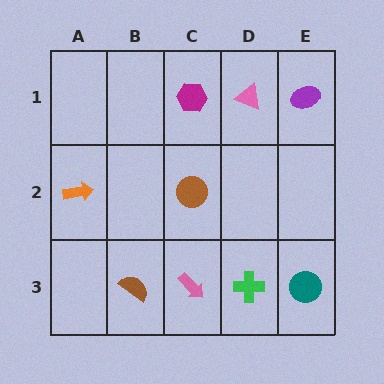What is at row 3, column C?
A pink arrow.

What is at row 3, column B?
A brown semicircle.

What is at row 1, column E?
A purple ellipse.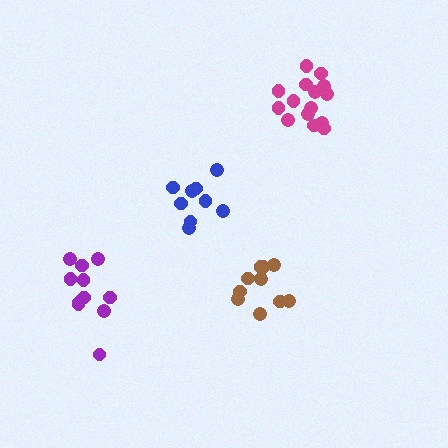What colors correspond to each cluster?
The clusters are colored: magenta, blue, purple, brown.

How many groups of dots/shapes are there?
There are 4 groups.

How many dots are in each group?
Group 1: 15 dots, Group 2: 9 dots, Group 3: 11 dots, Group 4: 10 dots (45 total).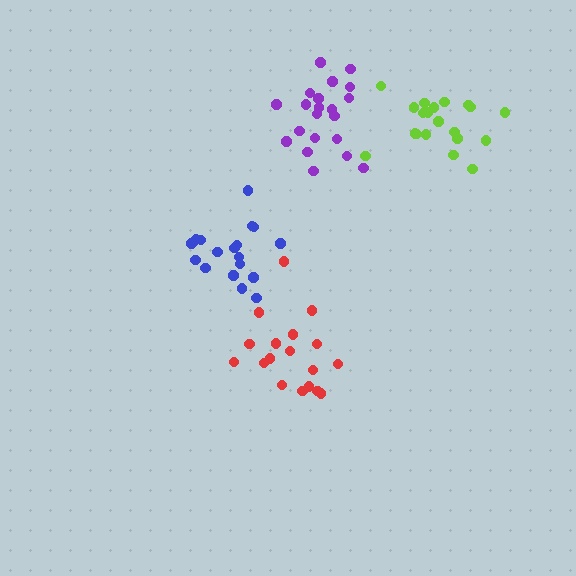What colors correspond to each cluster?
The clusters are colored: purple, red, lime, blue.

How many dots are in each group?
Group 1: 21 dots, Group 2: 19 dots, Group 3: 20 dots, Group 4: 18 dots (78 total).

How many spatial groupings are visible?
There are 4 spatial groupings.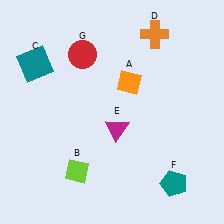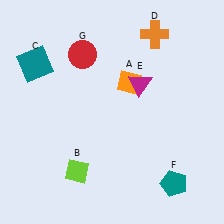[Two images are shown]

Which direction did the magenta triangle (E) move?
The magenta triangle (E) moved up.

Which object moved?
The magenta triangle (E) moved up.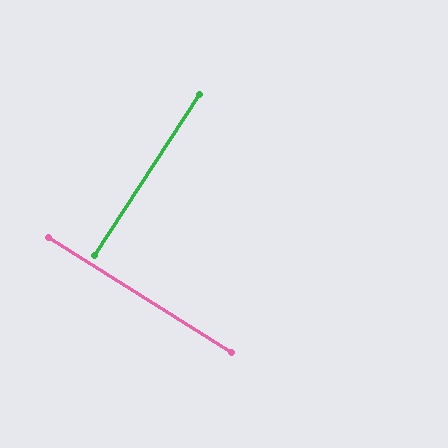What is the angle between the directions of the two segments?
Approximately 89 degrees.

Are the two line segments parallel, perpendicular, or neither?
Perpendicular — they meet at approximately 89°.